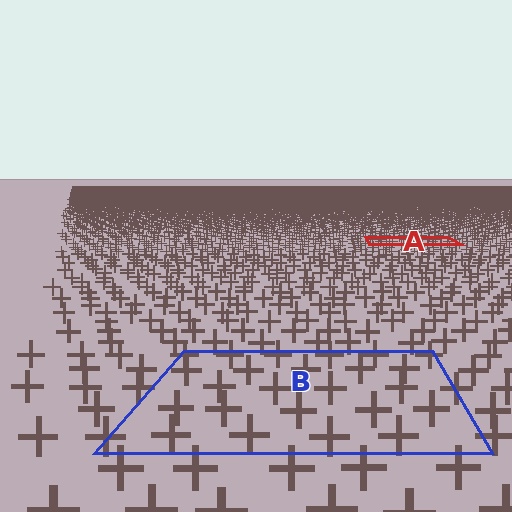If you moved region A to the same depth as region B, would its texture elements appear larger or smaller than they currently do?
They would appear larger. At a closer depth, the same texture elements are projected at a bigger on-screen size.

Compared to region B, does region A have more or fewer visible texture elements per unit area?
Region A has more texture elements per unit area — they are packed more densely because it is farther away.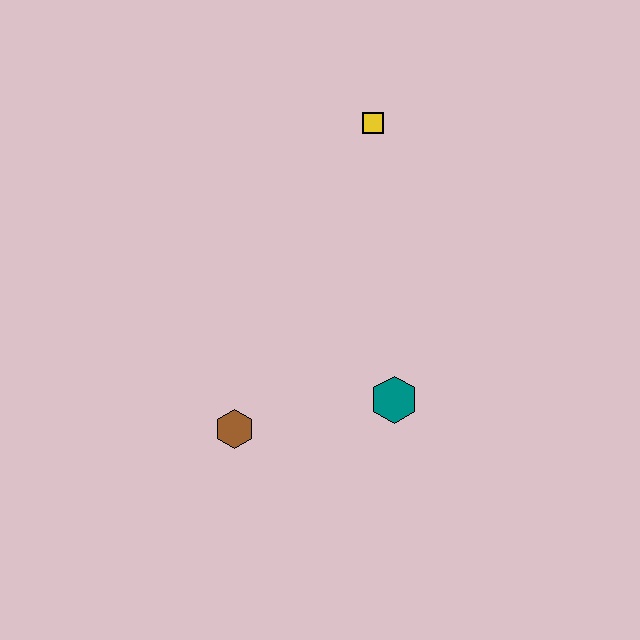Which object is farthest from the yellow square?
The brown hexagon is farthest from the yellow square.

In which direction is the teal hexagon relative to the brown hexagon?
The teal hexagon is to the right of the brown hexagon.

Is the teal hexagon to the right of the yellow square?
Yes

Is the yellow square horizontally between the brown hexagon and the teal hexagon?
Yes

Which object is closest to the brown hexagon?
The teal hexagon is closest to the brown hexagon.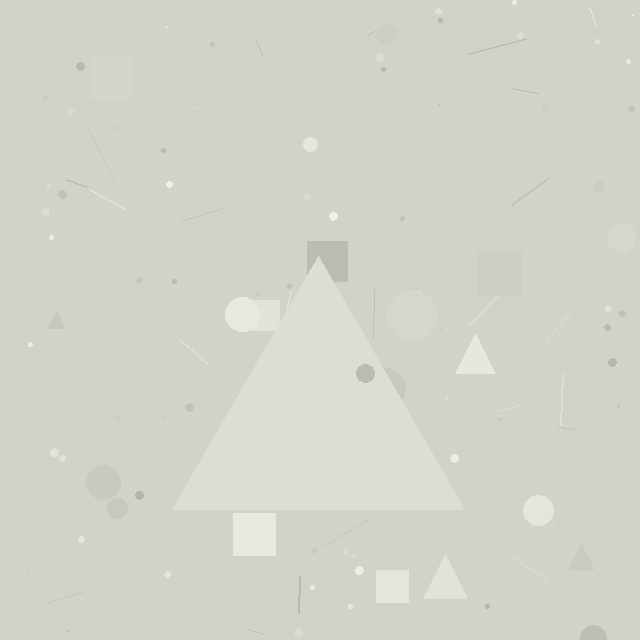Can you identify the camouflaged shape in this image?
The camouflaged shape is a triangle.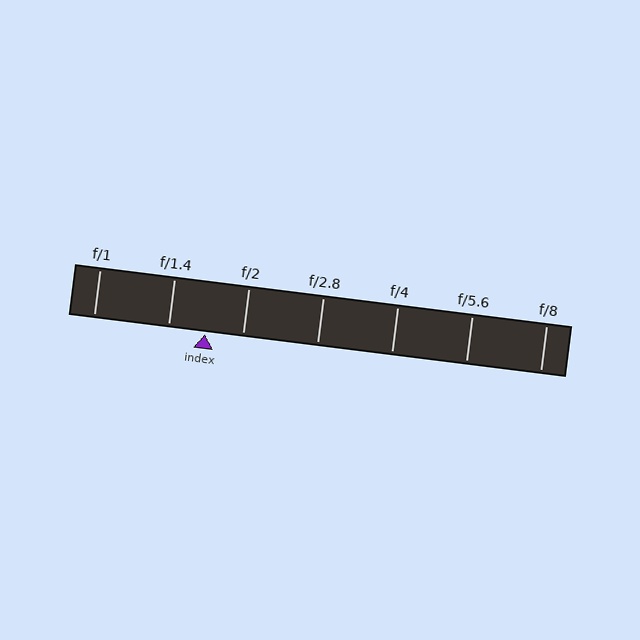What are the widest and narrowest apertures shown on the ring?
The widest aperture shown is f/1 and the narrowest is f/8.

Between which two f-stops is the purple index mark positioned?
The index mark is between f/1.4 and f/2.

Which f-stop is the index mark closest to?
The index mark is closest to f/2.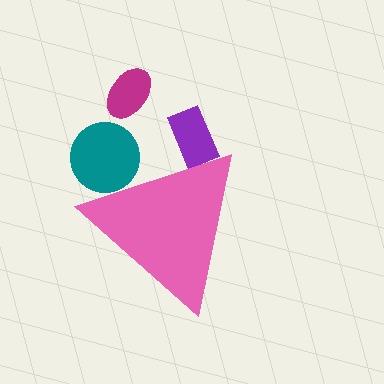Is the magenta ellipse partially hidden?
No, the magenta ellipse is fully visible.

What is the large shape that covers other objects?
A pink triangle.